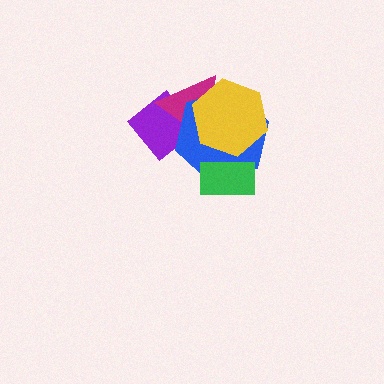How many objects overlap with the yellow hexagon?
2 objects overlap with the yellow hexagon.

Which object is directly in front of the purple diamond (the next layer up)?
The magenta triangle is directly in front of the purple diamond.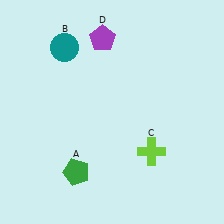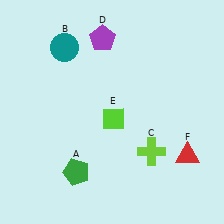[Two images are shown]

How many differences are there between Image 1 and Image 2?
There are 2 differences between the two images.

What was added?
A lime diamond (E), a red triangle (F) were added in Image 2.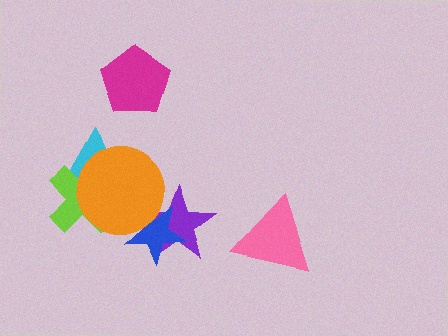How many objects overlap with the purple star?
2 objects overlap with the purple star.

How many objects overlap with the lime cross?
2 objects overlap with the lime cross.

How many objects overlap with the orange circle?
4 objects overlap with the orange circle.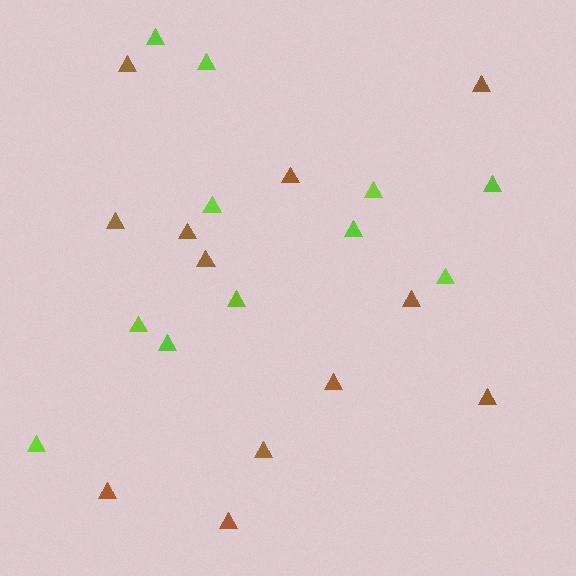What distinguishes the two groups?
There are 2 groups: one group of brown triangles (12) and one group of lime triangles (11).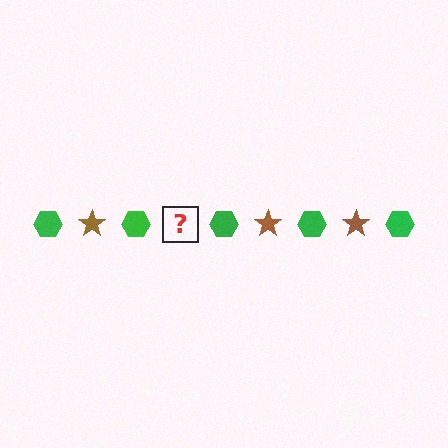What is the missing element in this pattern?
The missing element is a brown star.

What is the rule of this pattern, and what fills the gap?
The rule is that the pattern alternates between green hexagon and brown star. The gap should be filled with a brown star.